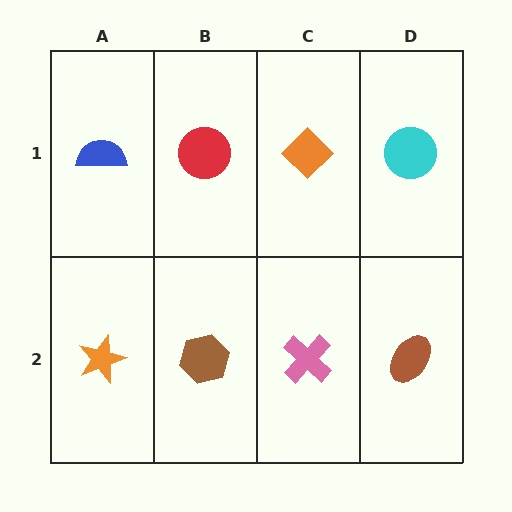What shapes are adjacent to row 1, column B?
A brown hexagon (row 2, column B), a blue semicircle (row 1, column A), an orange diamond (row 1, column C).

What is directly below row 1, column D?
A brown ellipse.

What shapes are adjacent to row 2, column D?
A cyan circle (row 1, column D), a pink cross (row 2, column C).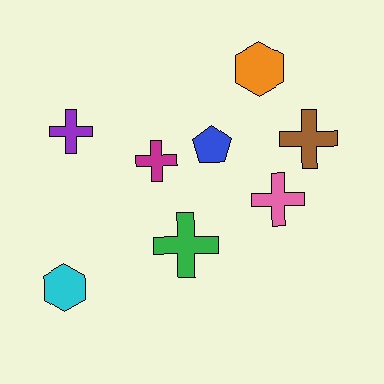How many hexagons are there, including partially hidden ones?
There are 2 hexagons.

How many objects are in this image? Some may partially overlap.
There are 8 objects.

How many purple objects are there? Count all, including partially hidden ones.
There is 1 purple object.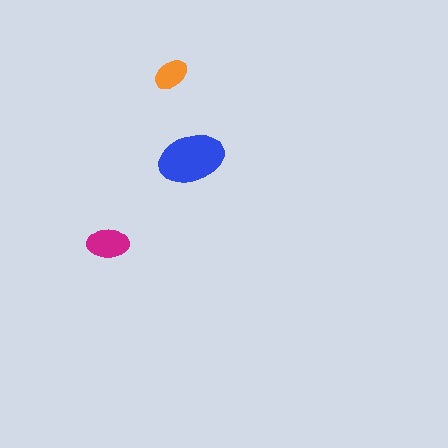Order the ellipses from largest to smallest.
the blue one, the magenta one, the orange one.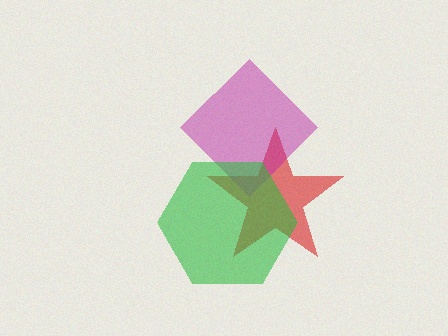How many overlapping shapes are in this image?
There are 3 overlapping shapes in the image.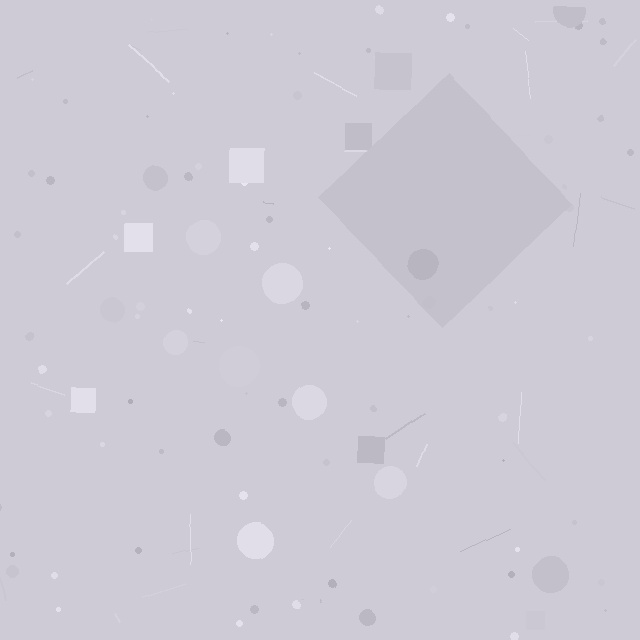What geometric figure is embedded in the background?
A diamond is embedded in the background.